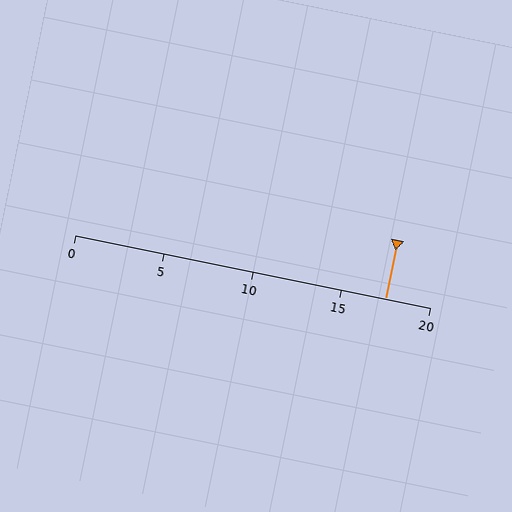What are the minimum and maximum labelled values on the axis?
The axis runs from 0 to 20.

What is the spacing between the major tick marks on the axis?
The major ticks are spaced 5 apart.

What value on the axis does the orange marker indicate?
The marker indicates approximately 17.5.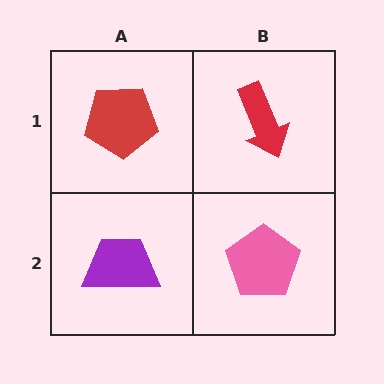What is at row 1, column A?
A red pentagon.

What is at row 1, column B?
A red arrow.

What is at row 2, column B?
A pink pentagon.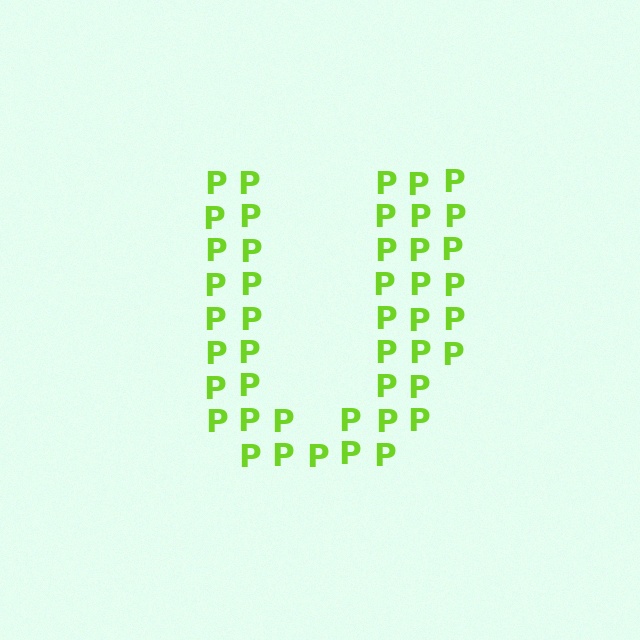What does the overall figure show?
The overall figure shows the letter U.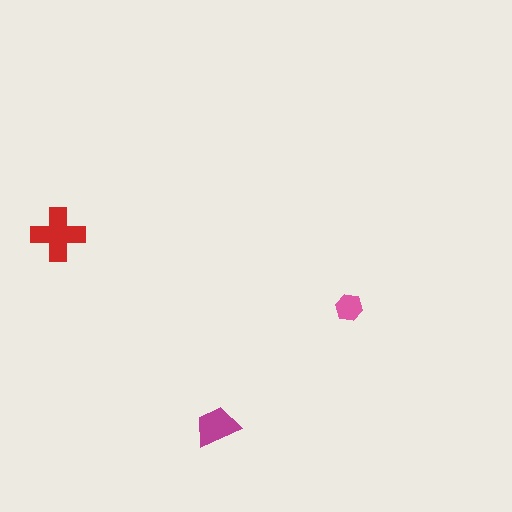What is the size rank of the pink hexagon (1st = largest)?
3rd.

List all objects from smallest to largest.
The pink hexagon, the magenta trapezoid, the red cross.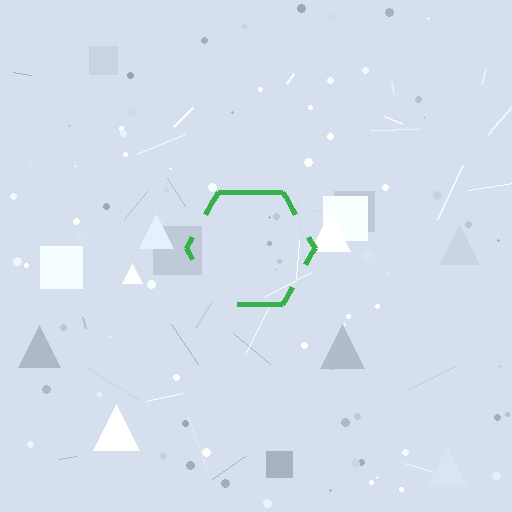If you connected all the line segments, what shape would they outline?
They would outline a hexagon.